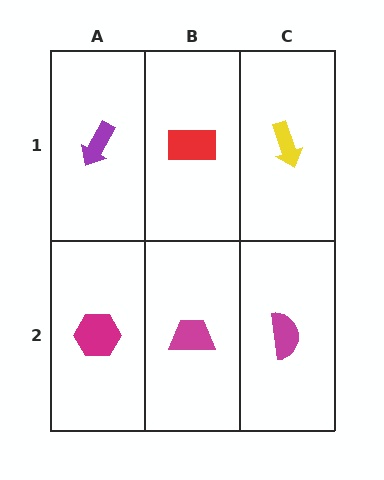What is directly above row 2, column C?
A yellow arrow.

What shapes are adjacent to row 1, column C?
A magenta semicircle (row 2, column C), a red rectangle (row 1, column B).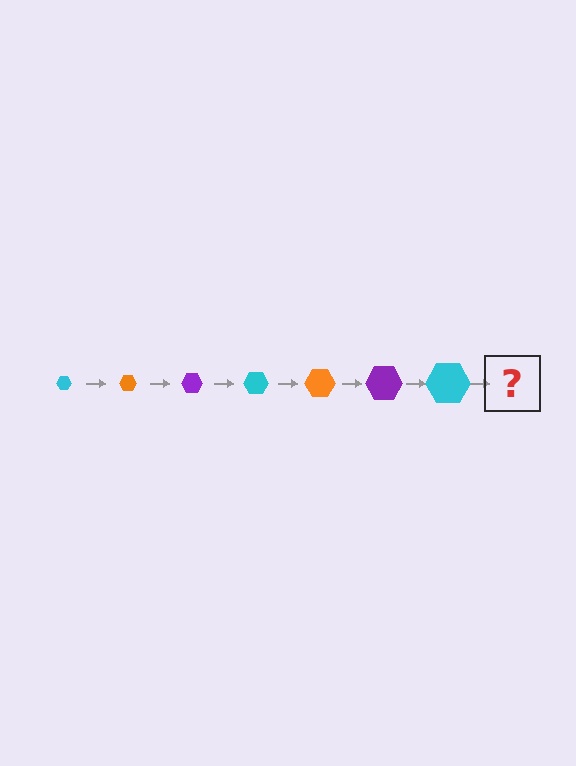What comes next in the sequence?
The next element should be an orange hexagon, larger than the previous one.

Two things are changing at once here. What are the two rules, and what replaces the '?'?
The two rules are that the hexagon grows larger each step and the color cycles through cyan, orange, and purple. The '?' should be an orange hexagon, larger than the previous one.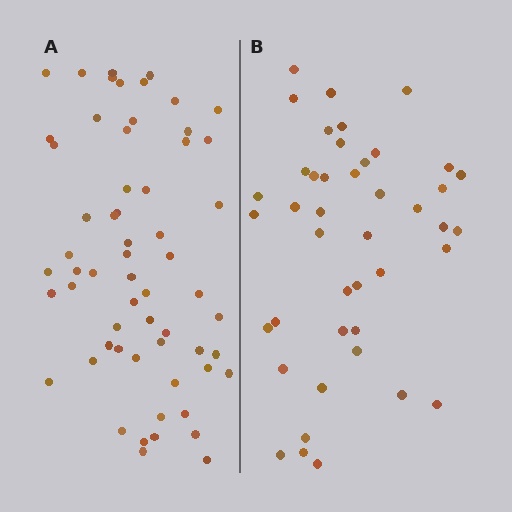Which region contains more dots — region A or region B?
Region A (the left region) has more dots.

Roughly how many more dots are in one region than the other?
Region A has approximately 15 more dots than region B.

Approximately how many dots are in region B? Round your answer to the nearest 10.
About 40 dots. (The exact count is 43, which rounds to 40.)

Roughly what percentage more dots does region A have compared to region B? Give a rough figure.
About 40% more.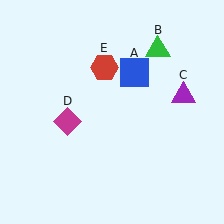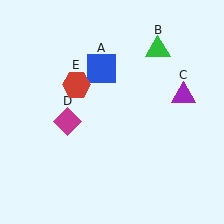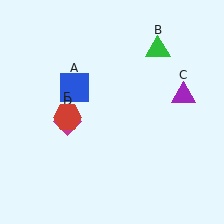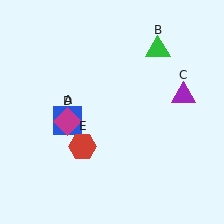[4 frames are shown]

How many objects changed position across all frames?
2 objects changed position: blue square (object A), red hexagon (object E).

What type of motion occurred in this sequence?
The blue square (object A), red hexagon (object E) rotated counterclockwise around the center of the scene.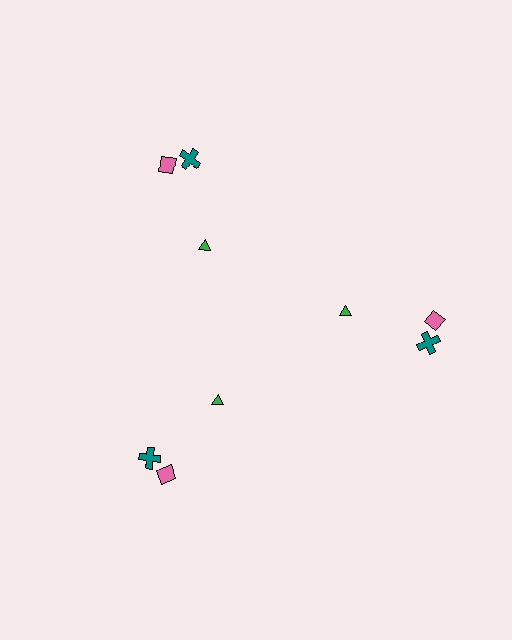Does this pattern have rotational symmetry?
Yes, this pattern has 3-fold rotational symmetry. It looks the same after rotating 120 degrees around the center.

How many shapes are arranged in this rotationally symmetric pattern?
There are 9 shapes, arranged in 3 groups of 3.